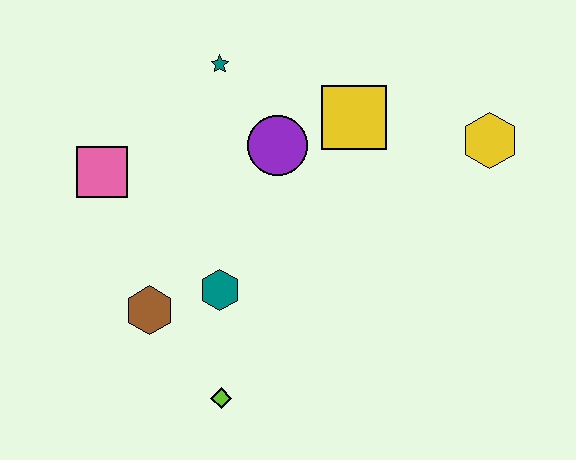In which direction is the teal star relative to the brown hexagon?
The teal star is above the brown hexagon.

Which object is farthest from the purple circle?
The lime diamond is farthest from the purple circle.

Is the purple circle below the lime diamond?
No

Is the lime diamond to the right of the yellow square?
No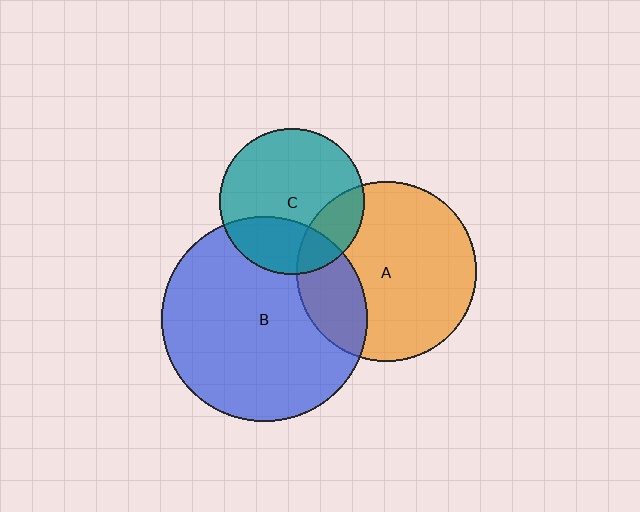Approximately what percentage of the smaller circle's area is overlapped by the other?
Approximately 25%.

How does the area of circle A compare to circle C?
Approximately 1.5 times.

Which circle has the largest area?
Circle B (blue).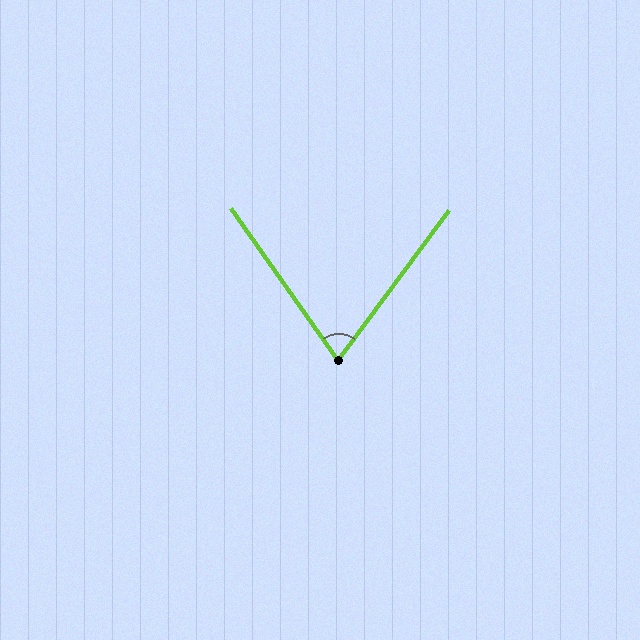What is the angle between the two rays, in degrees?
Approximately 71 degrees.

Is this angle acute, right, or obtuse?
It is acute.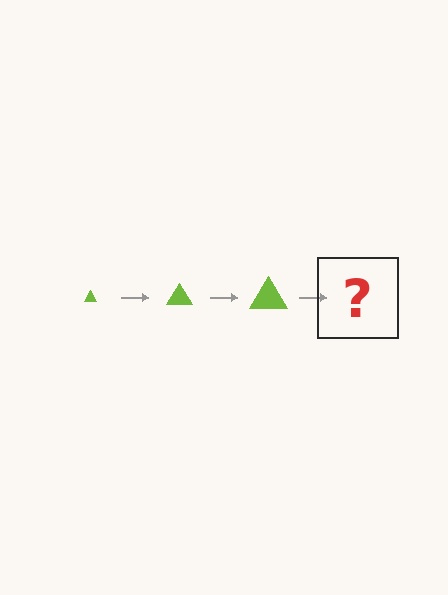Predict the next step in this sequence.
The next step is a lime triangle, larger than the previous one.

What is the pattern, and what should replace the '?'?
The pattern is that the triangle gets progressively larger each step. The '?' should be a lime triangle, larger than the previous one.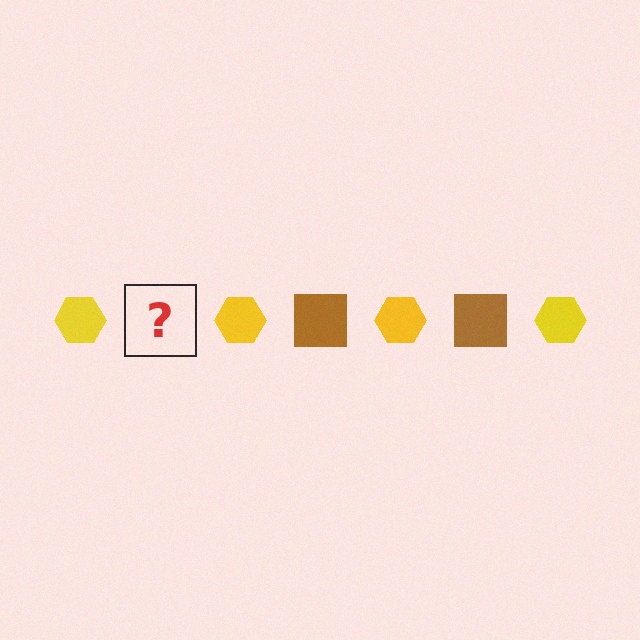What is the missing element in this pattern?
The missing element is a brown square.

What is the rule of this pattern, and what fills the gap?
The rule is that the pattern alternates between yellow hexagon and brown square. The gap should be filled with a brown square.